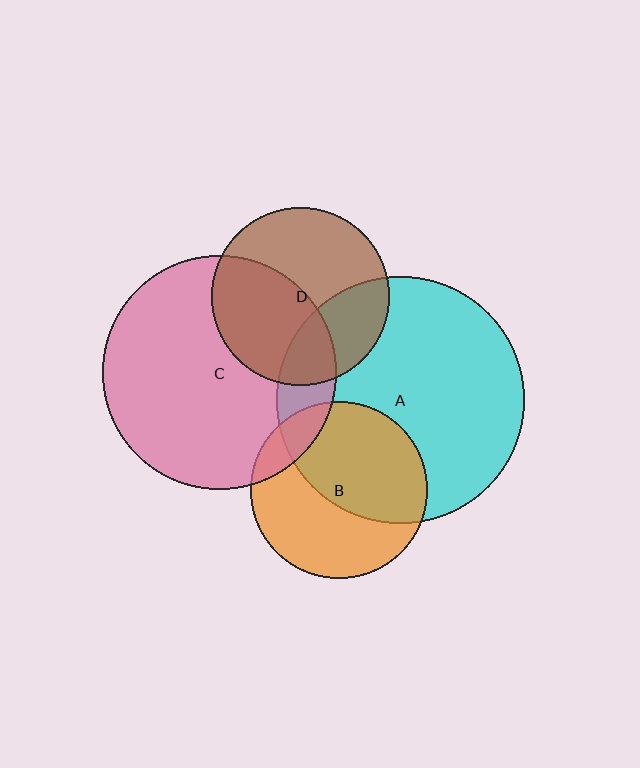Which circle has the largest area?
Circle A (cyan).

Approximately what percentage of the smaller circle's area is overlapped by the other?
Approximately 30%.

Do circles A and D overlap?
Yes.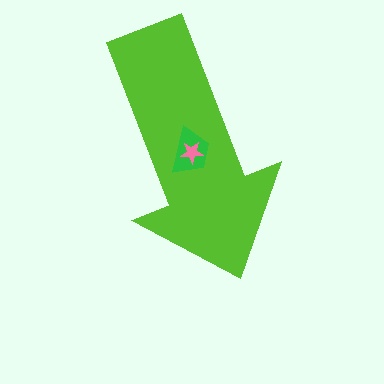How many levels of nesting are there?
3.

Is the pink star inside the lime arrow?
Yes.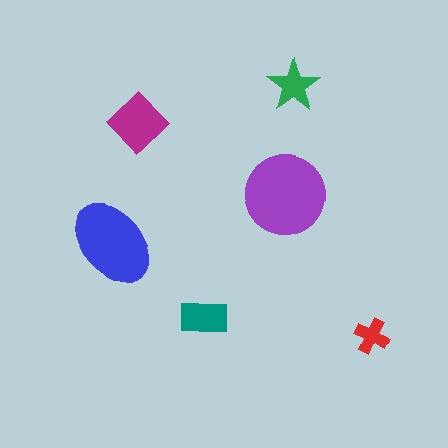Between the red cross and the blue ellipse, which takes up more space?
The blue ellipse.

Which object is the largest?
The purple circle.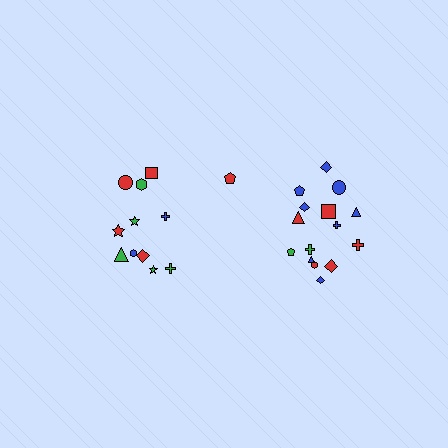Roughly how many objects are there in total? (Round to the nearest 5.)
Roughly 25 objects in total.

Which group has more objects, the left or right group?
The right group.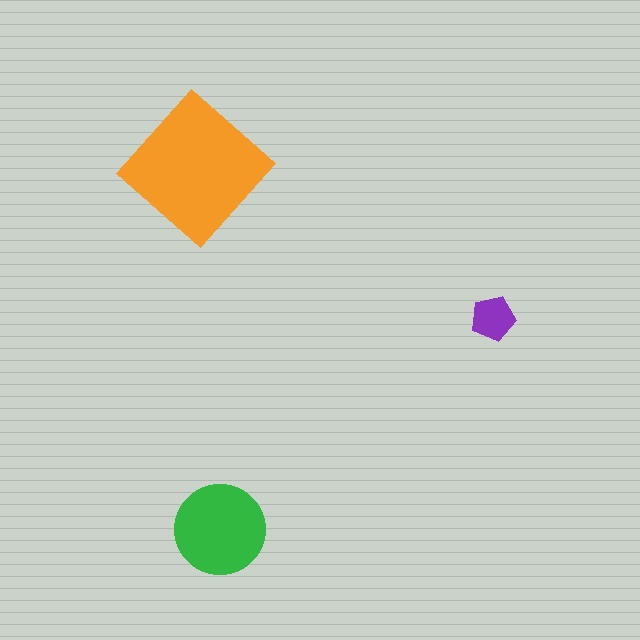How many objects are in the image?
There are 3 objects in the image.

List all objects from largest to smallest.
The orange diamond, the green circle, the purple pentagon.